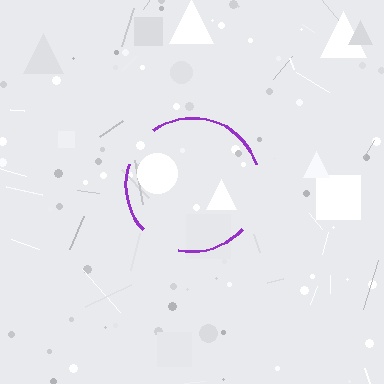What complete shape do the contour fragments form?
The contour fragments form a circle.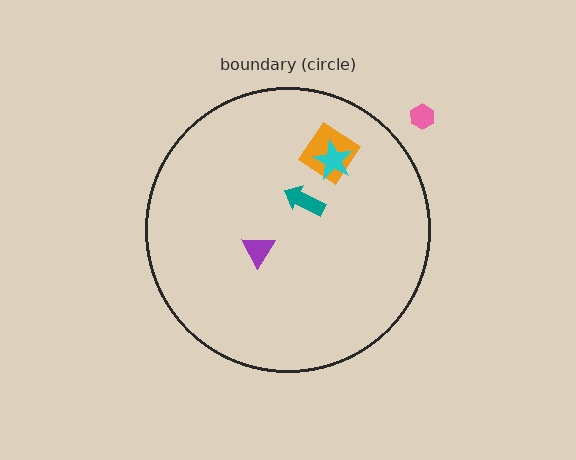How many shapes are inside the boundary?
4 inside, 1 outside.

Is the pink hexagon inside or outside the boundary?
Outside.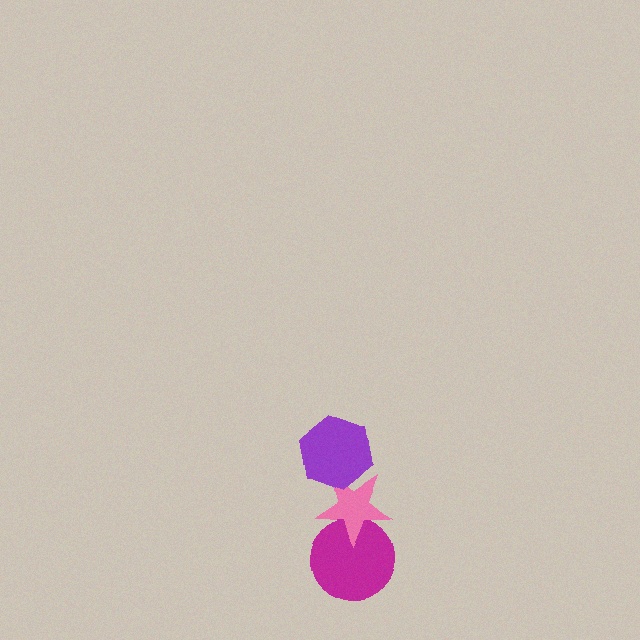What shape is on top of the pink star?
The purple hexagon is on top of the pink star.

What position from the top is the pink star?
The pink star is 2nd from the top.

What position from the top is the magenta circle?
The magenta circle is 3rd from the top.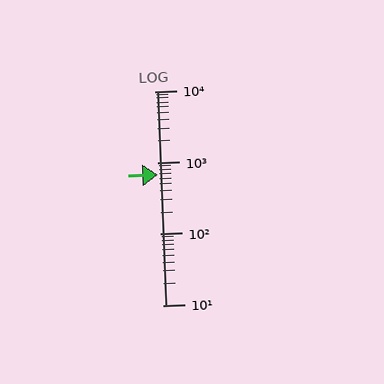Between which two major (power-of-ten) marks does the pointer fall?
The pointer is between 100 and 1000.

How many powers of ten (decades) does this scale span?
The scale spans 3 decades, from 10 to 10000.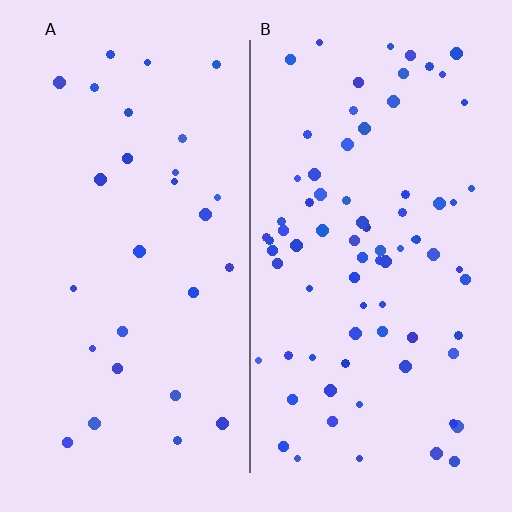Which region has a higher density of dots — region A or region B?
B (the right).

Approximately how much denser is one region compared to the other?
Approximately 2.7× — region B over region A.